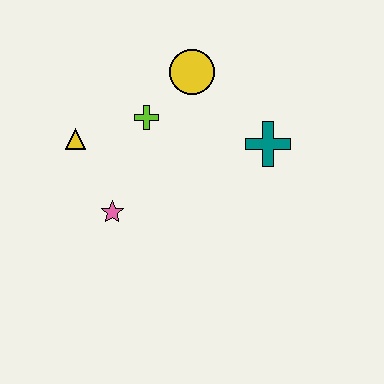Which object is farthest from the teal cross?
The yellow triangle is farthest from the teal cross.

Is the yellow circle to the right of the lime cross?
Yes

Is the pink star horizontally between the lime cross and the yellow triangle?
Yes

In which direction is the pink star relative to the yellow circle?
The pink star is below the yellow circle.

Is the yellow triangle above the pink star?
Yes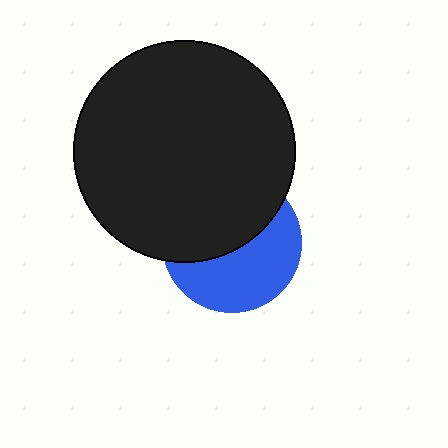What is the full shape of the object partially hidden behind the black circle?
The partially hidden object is a blue circle.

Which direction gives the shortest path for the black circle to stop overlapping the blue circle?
Moving up gives the shortest separation.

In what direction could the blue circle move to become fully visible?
The blue circle could move down. That would shift it out from behind the black circle entirely.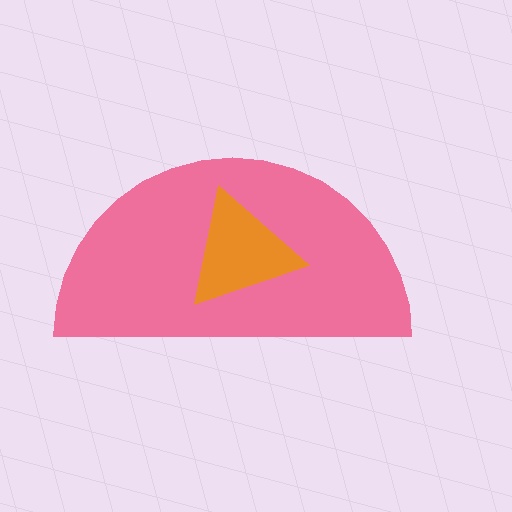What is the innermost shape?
The orange triangle.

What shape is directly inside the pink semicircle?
The orange triangle.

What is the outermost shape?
The pink semicircle.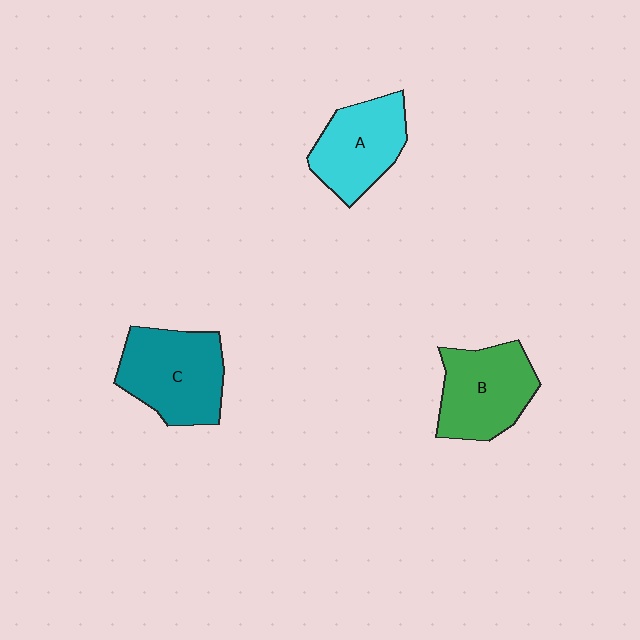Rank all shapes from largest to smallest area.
From largest to smallest: C (teal), B (green), A (cyan).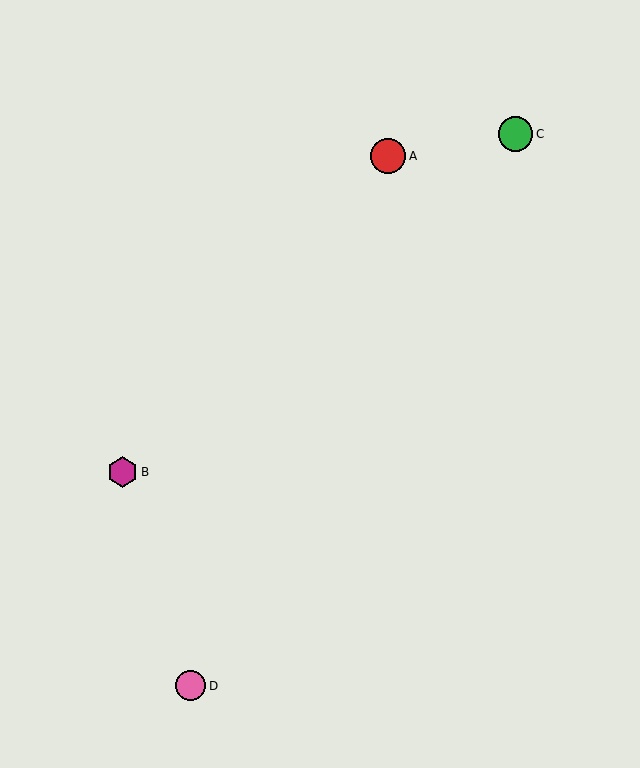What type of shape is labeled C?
Shape C is a green circle.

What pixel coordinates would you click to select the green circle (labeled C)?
Click at (515, 134) to select the green circle C.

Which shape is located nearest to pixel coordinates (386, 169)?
The red circle (labeled A) at (388, 156) is nearest to that location.